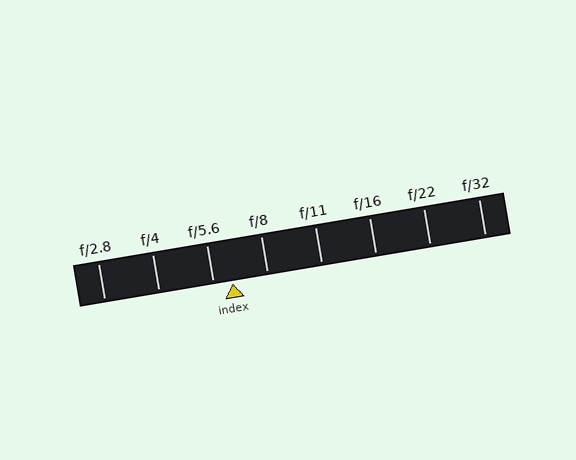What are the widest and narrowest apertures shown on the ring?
The widest aperture shown is f/2.8 and the narrowest is f/32.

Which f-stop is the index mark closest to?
The index mark is closest to f/5.6.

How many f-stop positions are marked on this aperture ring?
There are 8 f-stop positions marked.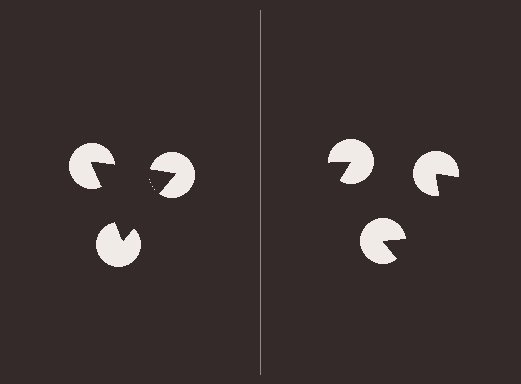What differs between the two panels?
The pac-man discs are positioned identically on both sides; only the wedge orientations differ. On the left they align to a triangle; on the right they are misaligned.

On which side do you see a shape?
An illusory triangle appears on the left side. On the right side the wedge cuts are rotated, so no coherent shape forms.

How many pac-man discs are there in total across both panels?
6 — 3 on each side.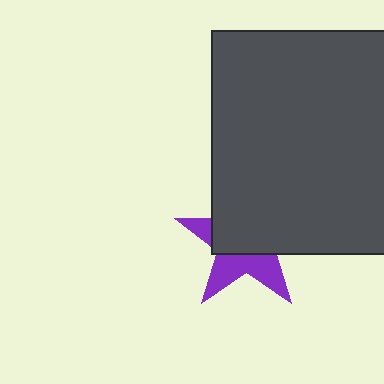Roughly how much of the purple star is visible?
A small part of it is visible (roughly 41%).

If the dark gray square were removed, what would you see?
You would see the complete purple star.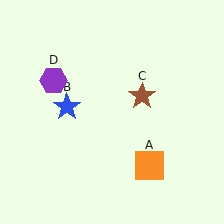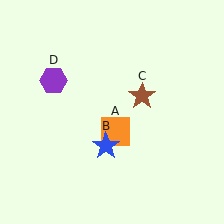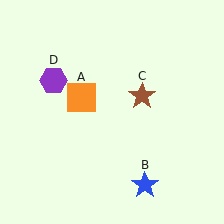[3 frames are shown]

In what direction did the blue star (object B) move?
The blue star (object B) moved down and to the right.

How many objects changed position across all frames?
2 objects changed position: orange square (object A), blue star (object B).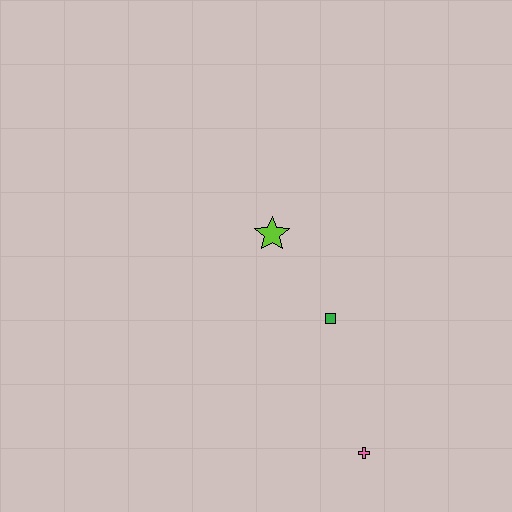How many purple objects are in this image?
There are no purple objects.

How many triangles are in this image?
There are no triangles.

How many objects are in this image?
There are 3 objects.